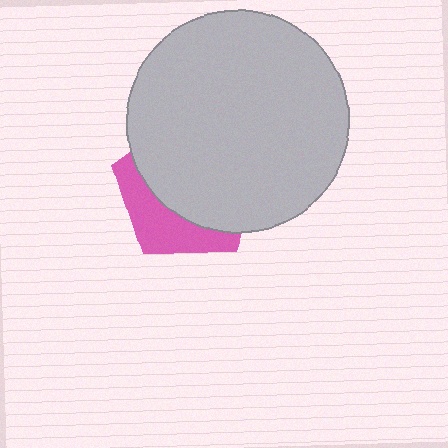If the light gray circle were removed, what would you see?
You would see the complete pink pentagon.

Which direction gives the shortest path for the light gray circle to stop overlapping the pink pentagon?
Moving toward the upper-right gives the shortest separation.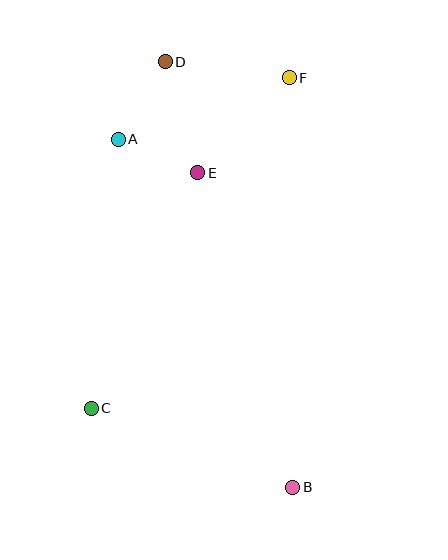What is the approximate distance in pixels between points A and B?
The distance between A and B is approximately 389 pixels.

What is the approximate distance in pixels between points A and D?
The distance between A and D is approximately 91 pixels.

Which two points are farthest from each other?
Points B and D are farthest from each other.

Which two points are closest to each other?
Points A and E are closest to each other.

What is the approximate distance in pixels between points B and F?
The distance between B and F is approximately 410 pixels.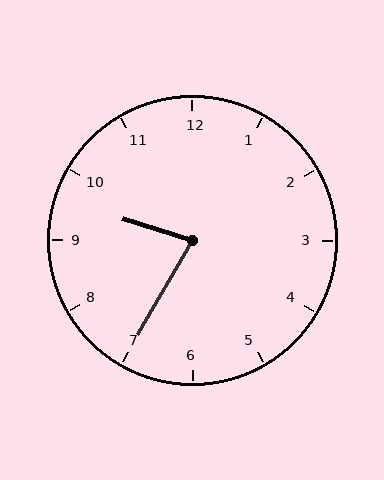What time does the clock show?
9:35.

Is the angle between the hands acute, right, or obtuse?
It is acute.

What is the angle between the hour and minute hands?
Approximately 78 degrees.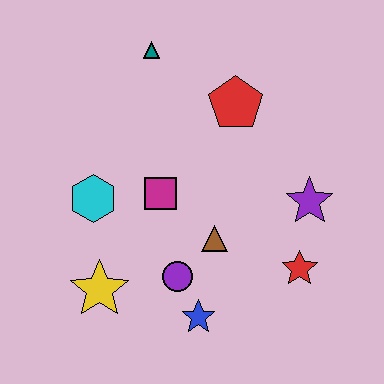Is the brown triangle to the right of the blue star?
Yes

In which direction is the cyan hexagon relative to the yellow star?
The cyan hexagon is above the yellow star.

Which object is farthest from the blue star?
The teal triangle is farthest from the blue star.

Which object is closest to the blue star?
The purple circle is closest to the blue star.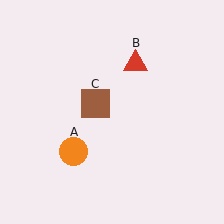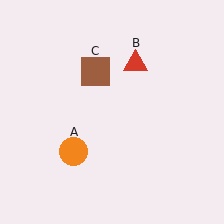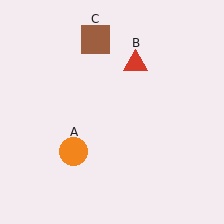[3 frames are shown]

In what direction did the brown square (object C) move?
The brown square (object C) moved up.